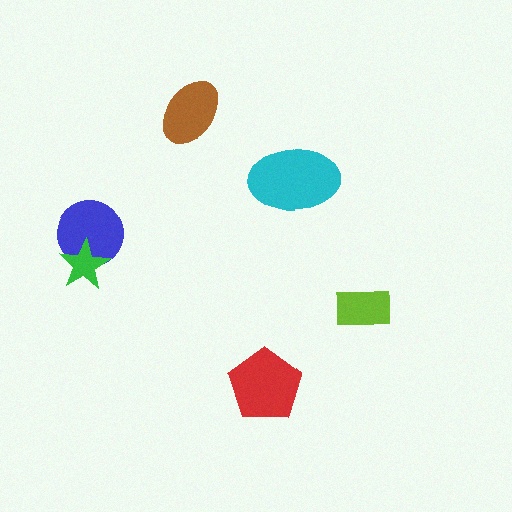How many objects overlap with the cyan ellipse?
0 objects overlap with the cyan ellipse.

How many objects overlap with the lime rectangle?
0 objects overlap with the lime rectangle.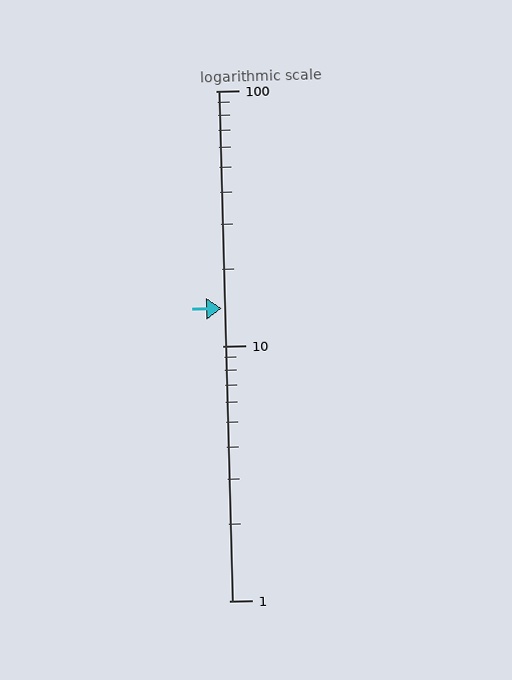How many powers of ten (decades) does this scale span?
The scale spans 2 decades, from 1 to 100.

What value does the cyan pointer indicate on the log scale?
The pointer indicates approximately 14.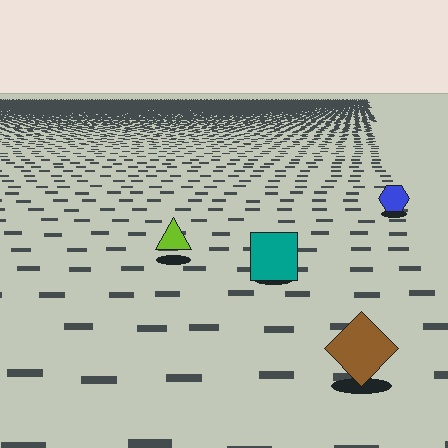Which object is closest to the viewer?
The brown diamond is closest. The texture marks near it are larger and more spread out.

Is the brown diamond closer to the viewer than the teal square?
Yes. The brown diamond is closer — you can tell from the texture gradient: the ground texture is coarser near it.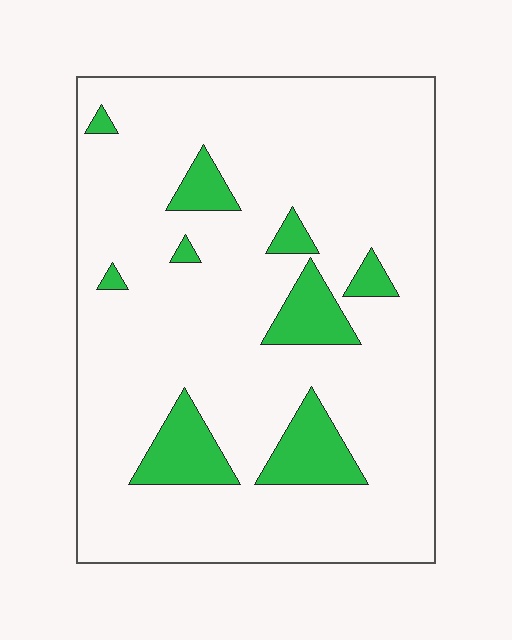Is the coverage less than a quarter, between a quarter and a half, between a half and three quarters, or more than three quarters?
Less than a quarter.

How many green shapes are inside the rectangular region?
9.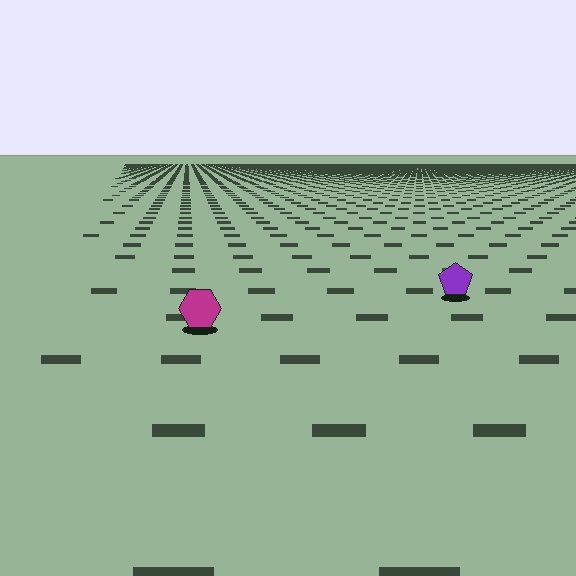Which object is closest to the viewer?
The magenta hexagon is closest. The texture marks near it are larger and more spread out.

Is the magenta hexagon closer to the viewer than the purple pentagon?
Yes. The magenta hexagon is closer — you can tell from the texture gradient: the ground texture is coarser near it.